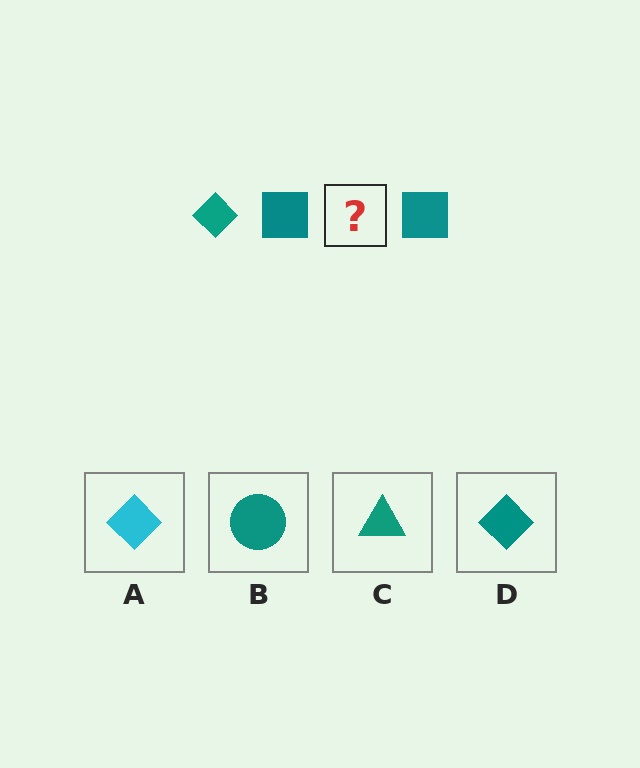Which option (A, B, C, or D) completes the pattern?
D.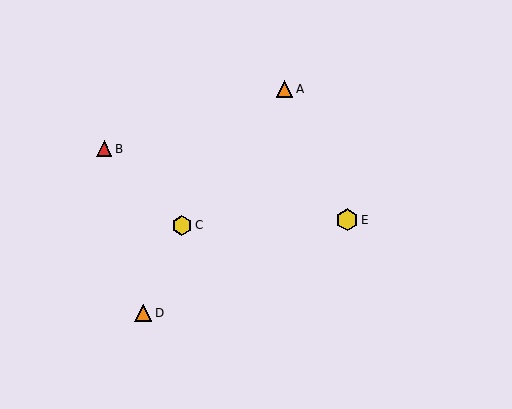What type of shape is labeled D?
Shape D is an orange triangle.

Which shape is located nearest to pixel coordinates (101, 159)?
The red triangle (labeled B) at (104, 149) is nearest to that location.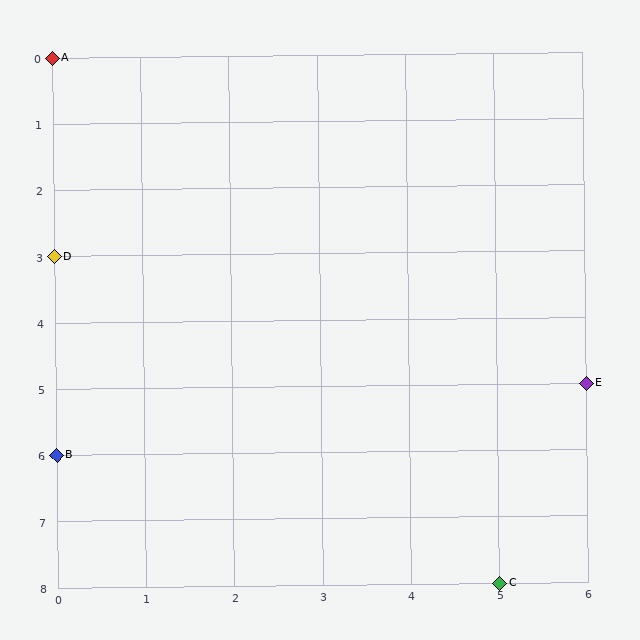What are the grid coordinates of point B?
Point B is at grid coordinates (0, 6).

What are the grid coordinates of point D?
Point D is at grid coordinates (0, 3).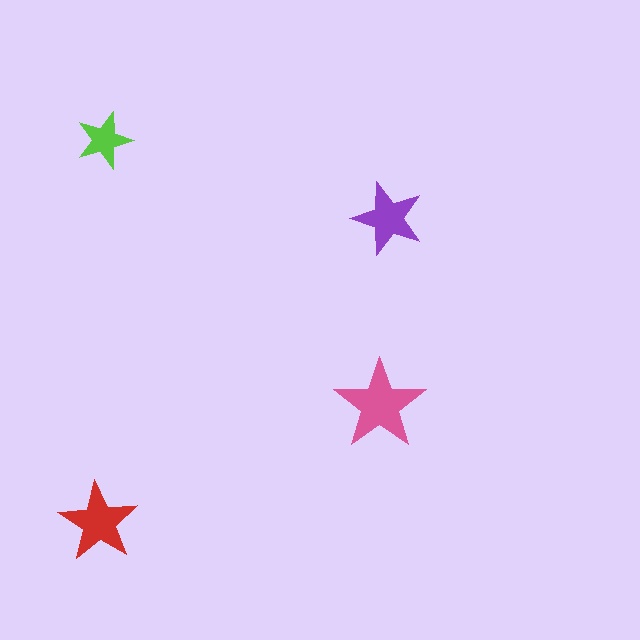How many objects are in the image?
There are 4 objects in the image.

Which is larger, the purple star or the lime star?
The purple one.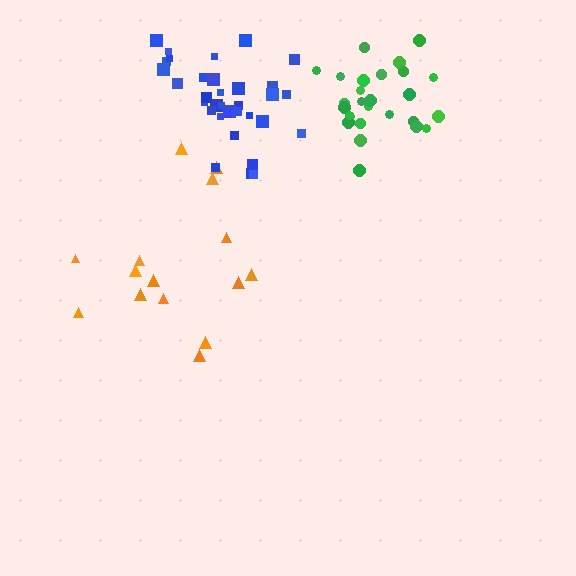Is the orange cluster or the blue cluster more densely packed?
Blue.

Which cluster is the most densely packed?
Green.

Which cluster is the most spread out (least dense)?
Orange.